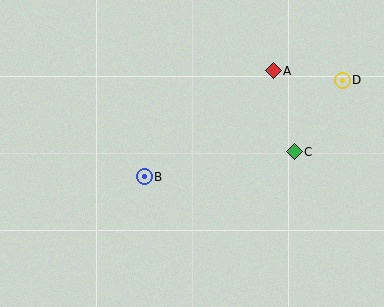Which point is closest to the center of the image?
Point B at (144, 177) is closest to the center.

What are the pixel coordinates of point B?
Point B is at (144, 177).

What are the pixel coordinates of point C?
Point C is at (294, 152).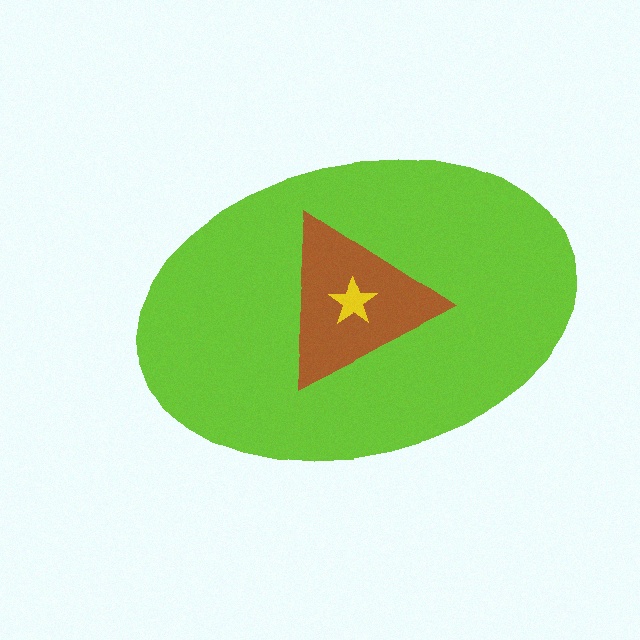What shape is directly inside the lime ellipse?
The brown triangle.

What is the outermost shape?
The lime ellipse.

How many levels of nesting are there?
3.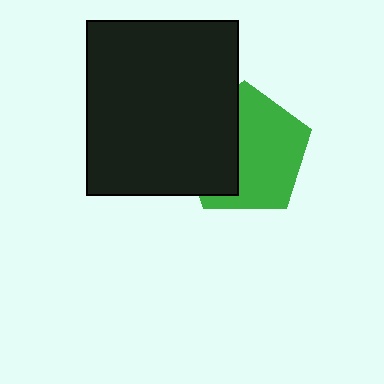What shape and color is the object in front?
The object in front is a black rectangle.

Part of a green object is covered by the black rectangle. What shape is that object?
It is a pentagon.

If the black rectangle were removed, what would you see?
You would see the complete green pentagon.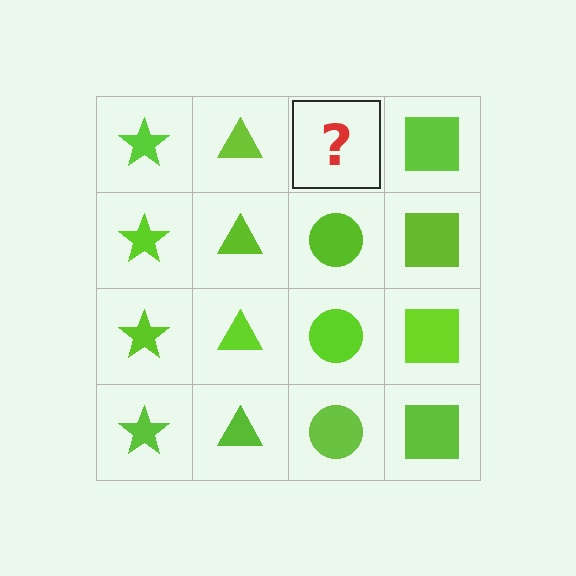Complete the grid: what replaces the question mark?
The question mark should be replaced with a lime circle.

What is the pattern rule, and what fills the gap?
The rule is that each column has a consistent shape. The gap should be filled with a lime circle.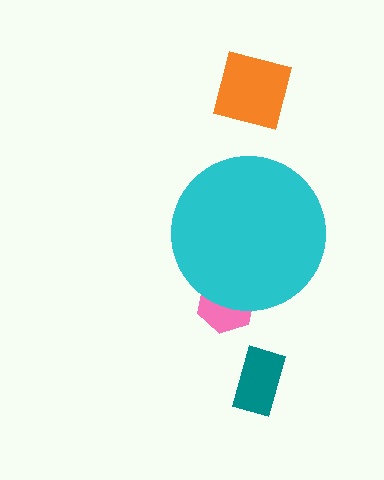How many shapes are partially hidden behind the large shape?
1 shape is partially hidden.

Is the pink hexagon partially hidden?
Yes, the pink hexagon is partially hidden behind the cyan circle.